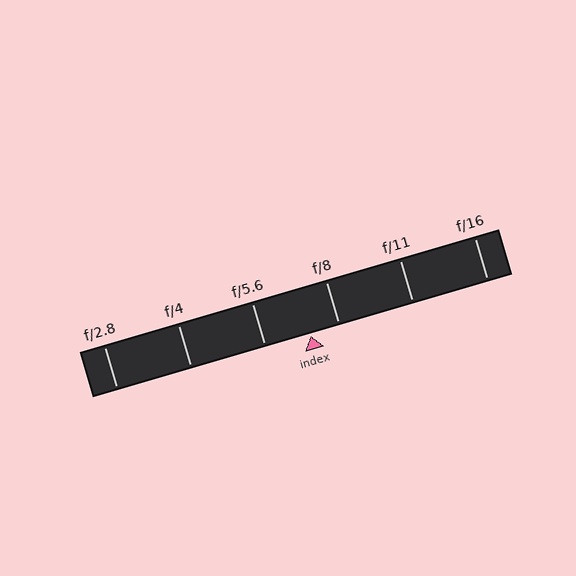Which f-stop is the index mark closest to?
The index mark is closest to f/8.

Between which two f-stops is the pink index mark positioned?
The index mark is between f/5.6 and f/8.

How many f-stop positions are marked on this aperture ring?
There are 6 f-stop positions marked.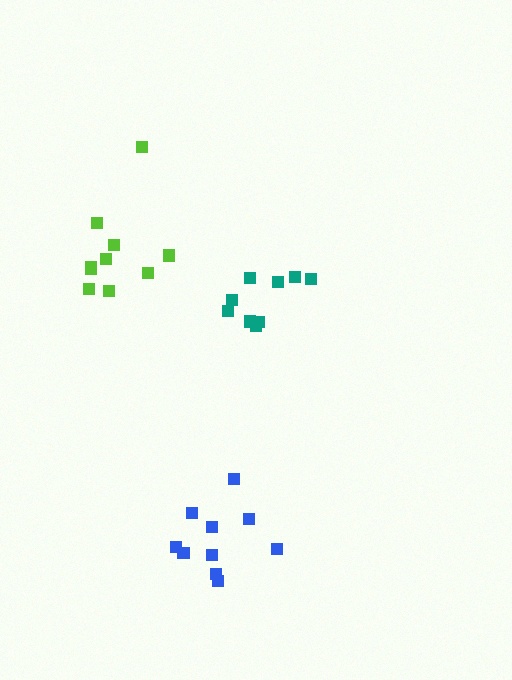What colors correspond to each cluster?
The clusters are colored: blue, lime, teal.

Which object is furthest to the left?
The lime cluster is leftmost.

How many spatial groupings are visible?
There are 3 spatial groupings.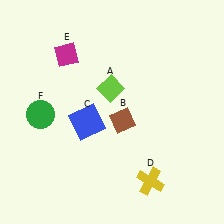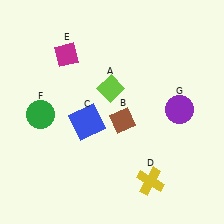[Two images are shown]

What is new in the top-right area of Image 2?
A purple circle (G) was added in the top-right area of Image 2.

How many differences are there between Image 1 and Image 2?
There is 1 difference between the two images.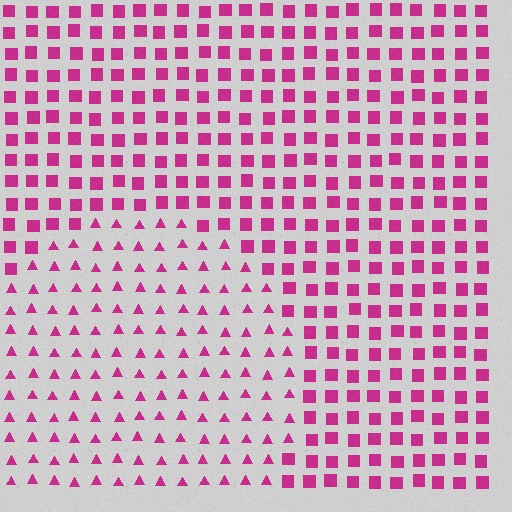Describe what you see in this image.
The image is filled with small magenta elements arranged in a uniform grid. A circle-shaped region contains triangles, while the surrounding area contains squares. The boundary is defined purely by the change in element shape.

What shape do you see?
I see a circle.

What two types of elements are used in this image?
The image uses triangles inside the circle region and squares outside it.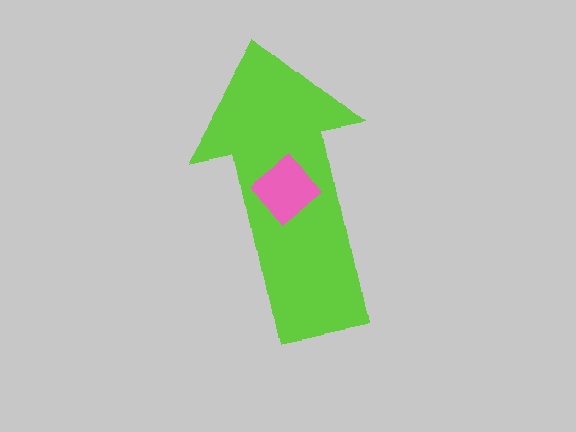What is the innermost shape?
The pink diamond.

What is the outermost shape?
The lime arrow.